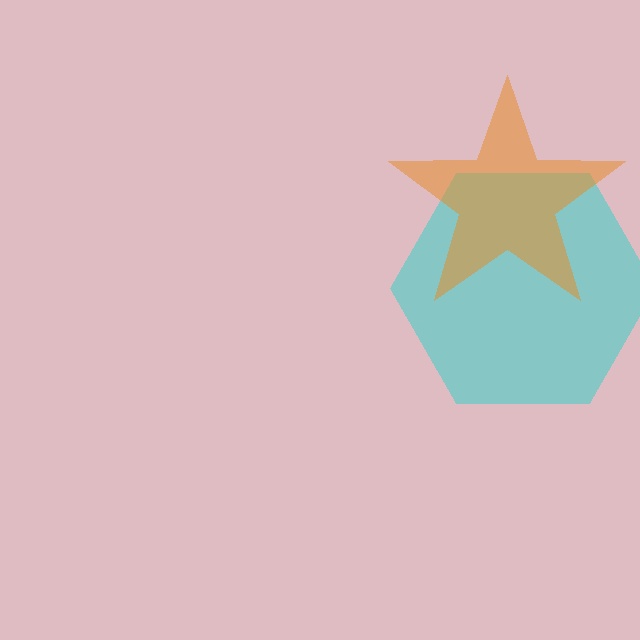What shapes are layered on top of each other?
The layered shapes are: a cyan hexagon, an orange star.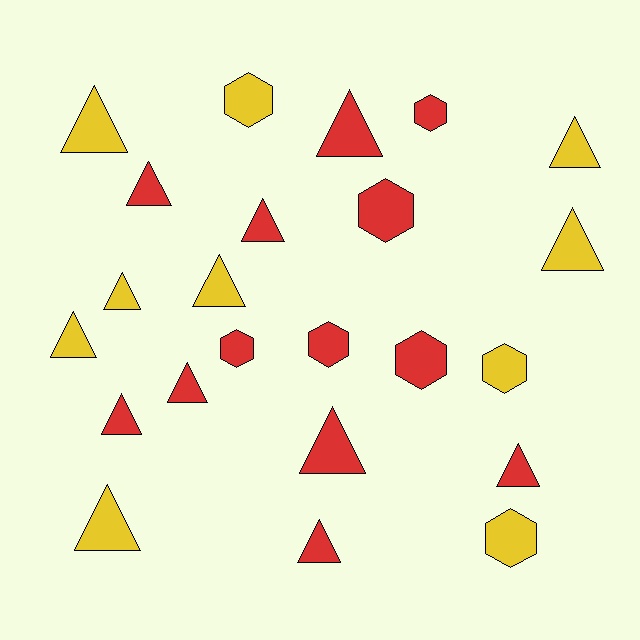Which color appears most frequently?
Red, with 13 objects.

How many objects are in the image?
There are 23 objects.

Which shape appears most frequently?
Triangle, with 15 objects.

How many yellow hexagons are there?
There are 3 yellow hexagons.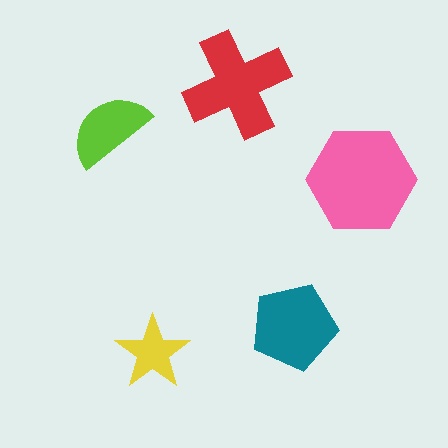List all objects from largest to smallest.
The pink hexagon, the red cross, the teal pentagon, the lime semicircle, the yellow star.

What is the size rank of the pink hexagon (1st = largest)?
1st.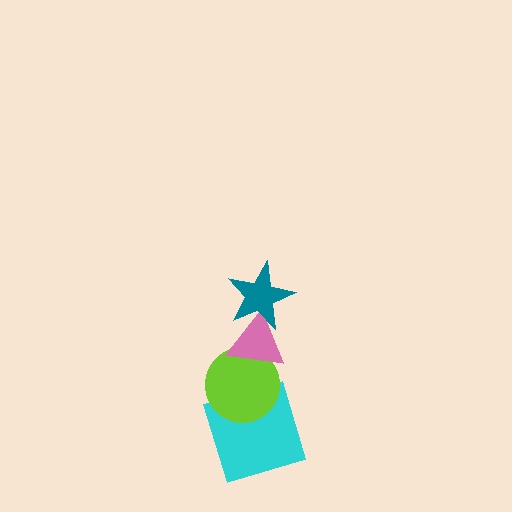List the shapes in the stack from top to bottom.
From top to bottom: the teal star, the pink triangle, the lime circle, the cyan square.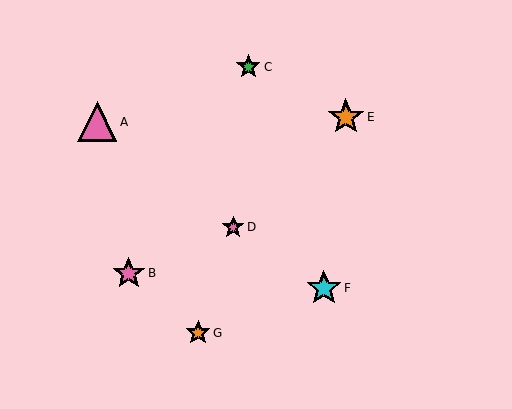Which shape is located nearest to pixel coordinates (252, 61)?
The green star (labeled C) at (248, 67) is nearest to that location.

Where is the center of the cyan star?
The center of the cyan star is at (324, 288).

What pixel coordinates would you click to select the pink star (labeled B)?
Click at (129, 273) to select the pink star B.